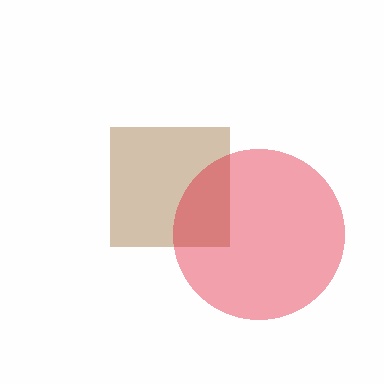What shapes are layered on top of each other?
The layered shapes are: a brown square, a red circle.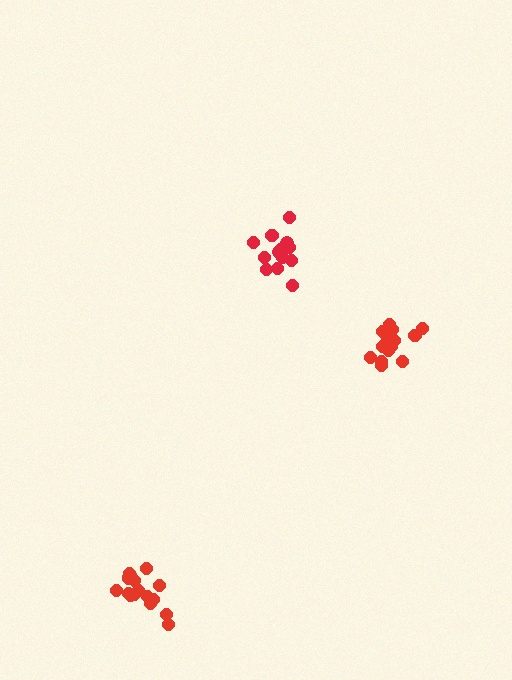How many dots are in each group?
Group 1: 13 dots, Group 2: 14 dots, Group 3: 16 dots (43 total).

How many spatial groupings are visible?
There are 3 spatial groupings.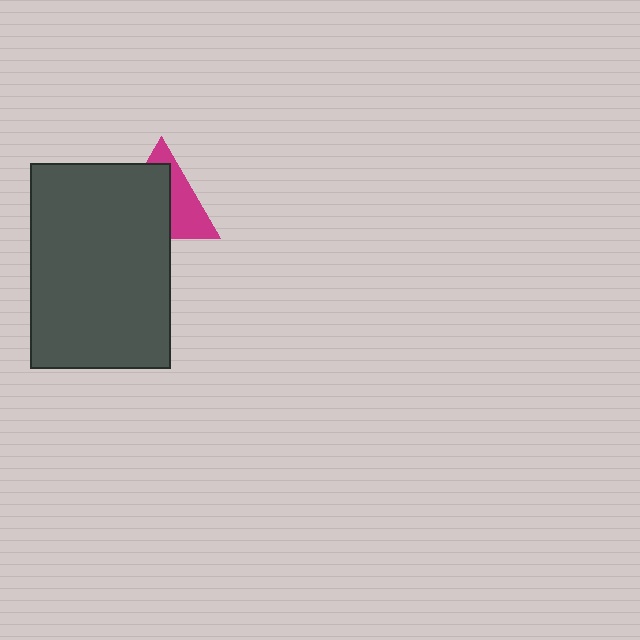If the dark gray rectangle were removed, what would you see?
You would see the complete magenta triangle.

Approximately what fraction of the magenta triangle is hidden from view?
Roughly 59% of the magenta triangle is hidden behind the dark gray rectangle.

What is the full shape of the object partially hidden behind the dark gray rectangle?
The partially hidden object is a magenta triangle.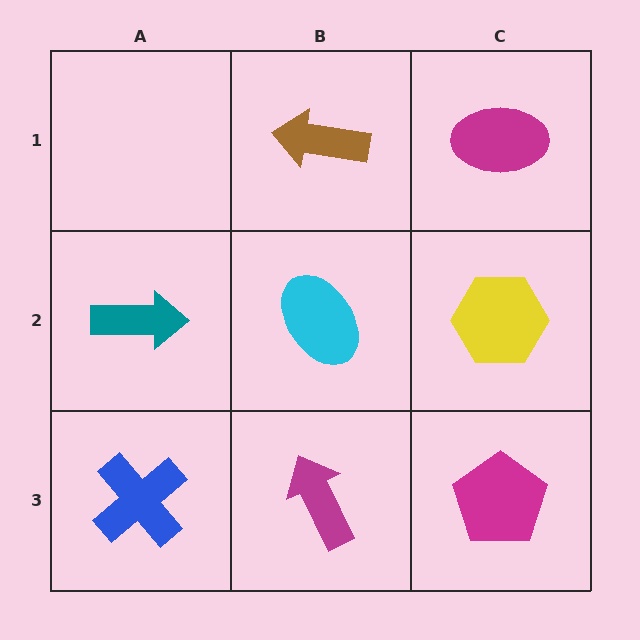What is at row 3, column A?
A blue cross.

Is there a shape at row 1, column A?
No, that cell is empty.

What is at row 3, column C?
A magenta pentagon.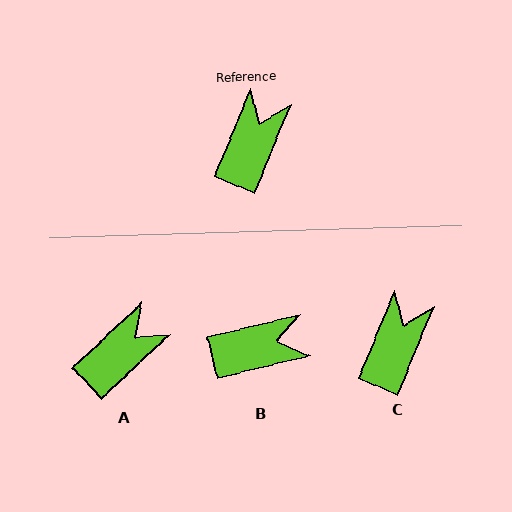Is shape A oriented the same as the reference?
No, it is off by about 25 degrees.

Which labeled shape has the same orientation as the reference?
C.